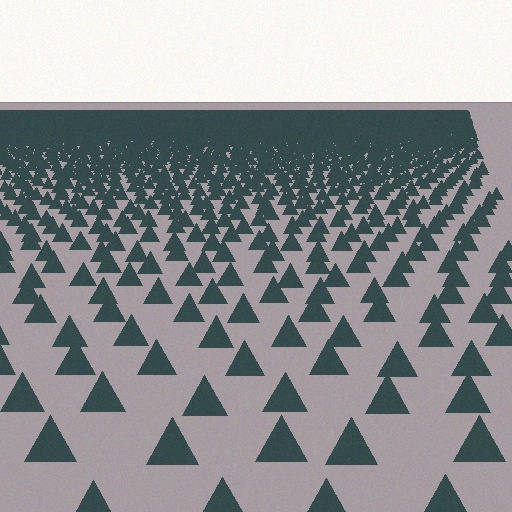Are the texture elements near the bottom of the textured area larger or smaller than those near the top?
Larger. Near the bottom, elements are closer to the viewer and appear at a bigger on-screen size.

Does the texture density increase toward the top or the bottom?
Density increases toward the top.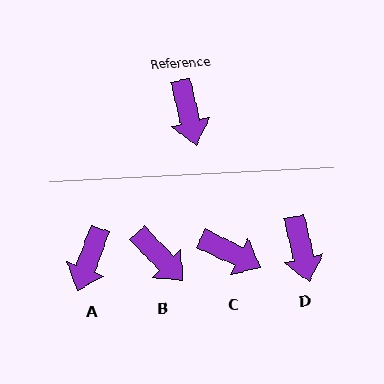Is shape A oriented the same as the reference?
No, it is off by about 33 degrees.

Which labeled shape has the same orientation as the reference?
D.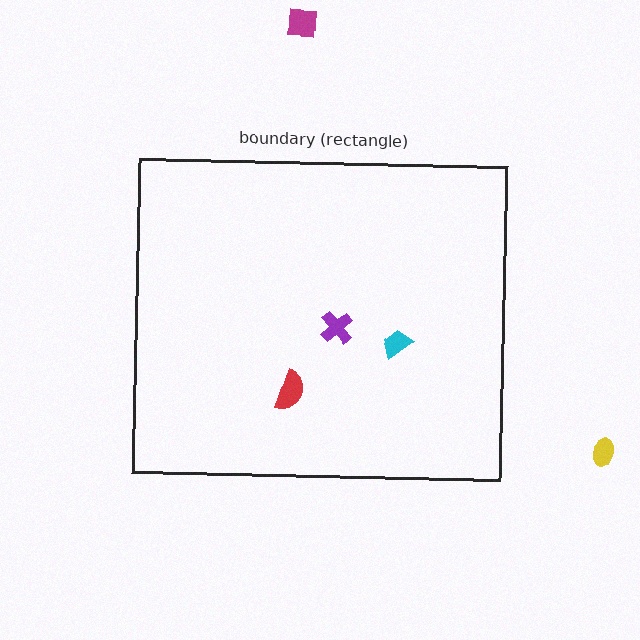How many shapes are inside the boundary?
3 inside, 2 outside.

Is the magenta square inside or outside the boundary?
Outside.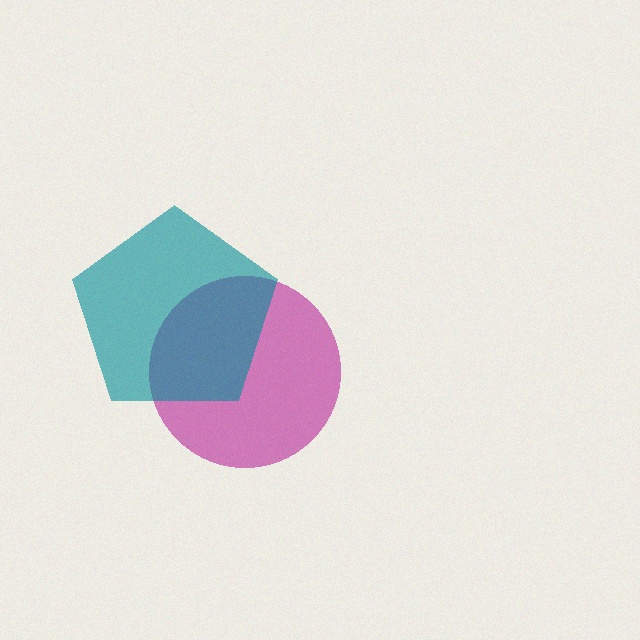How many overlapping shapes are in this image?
There are 2 overlapping shapes in the image.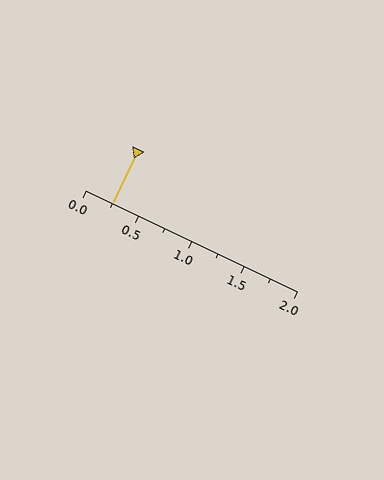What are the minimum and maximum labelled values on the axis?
The axis runs from 0.0 to 2.0.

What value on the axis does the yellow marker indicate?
The marker indicates approximately 0.25.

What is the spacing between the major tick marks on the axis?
The major ticks are spaced 0.5 apart.